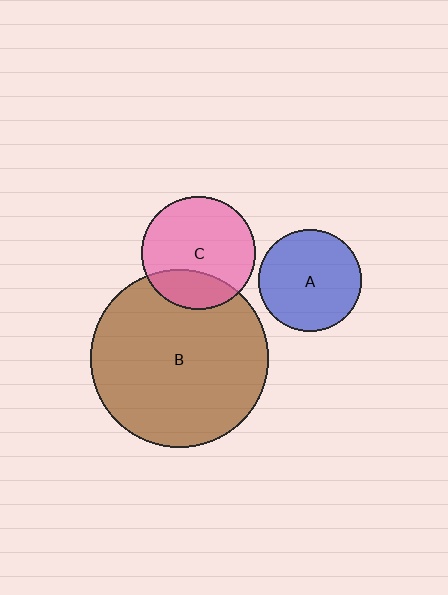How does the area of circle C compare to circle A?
Approximately 1.2 times.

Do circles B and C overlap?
Yes.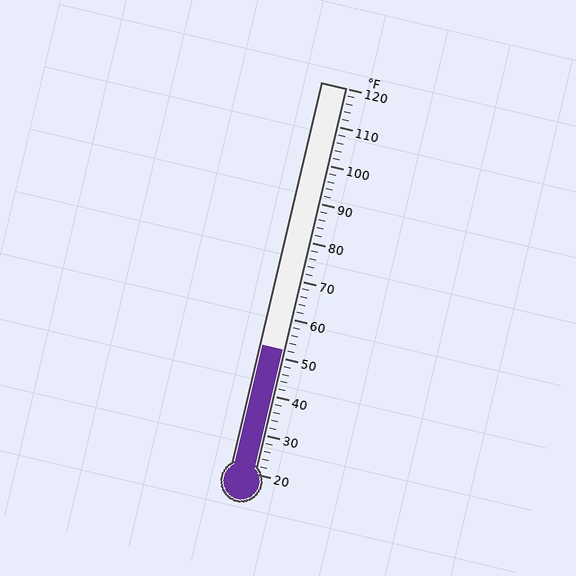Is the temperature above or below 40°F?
The temperature is above 40°F.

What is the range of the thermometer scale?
The thermometer scale ranges from 20°F to 120°F.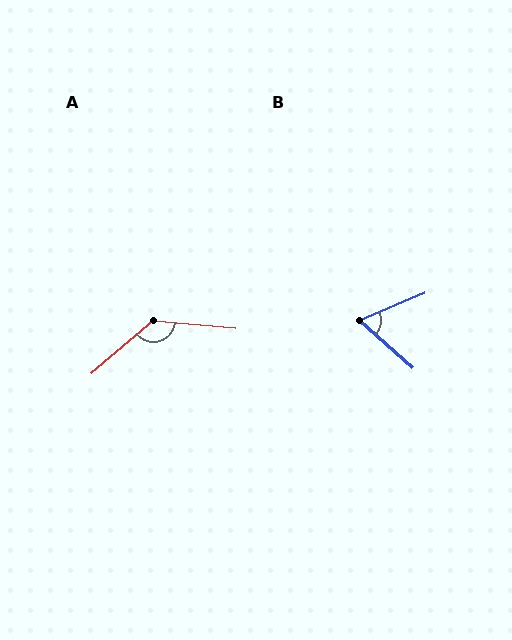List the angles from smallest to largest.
B (64°), A (135°).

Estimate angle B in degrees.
Approximately 64 degrees.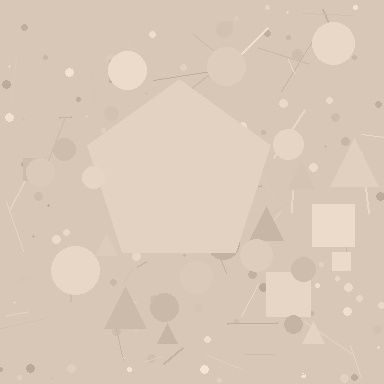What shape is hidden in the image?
A pentagon is hidden in the image.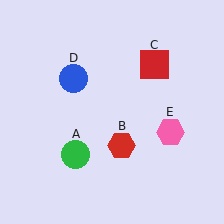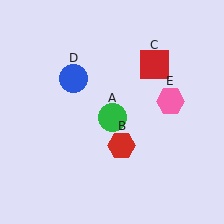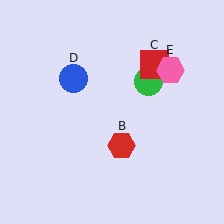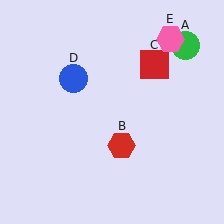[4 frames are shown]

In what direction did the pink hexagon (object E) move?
The pink hexagon (object E) moved up.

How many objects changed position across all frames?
2 objects changed position: green circle (object A), pink hexagon (object E).